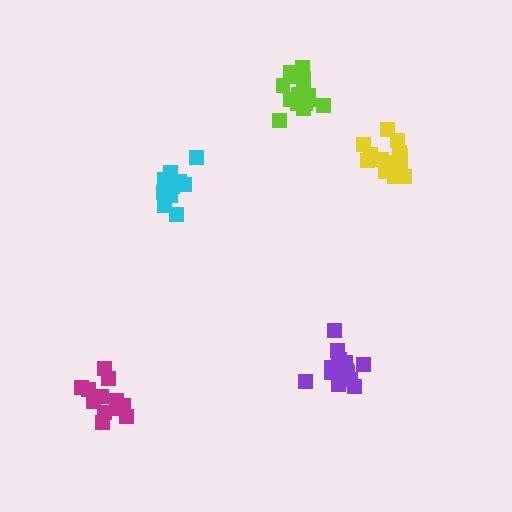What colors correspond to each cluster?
The clusters are colored: cyan, purple, yellow, lime, magenta.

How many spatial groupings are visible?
There are 5 spatial groupings.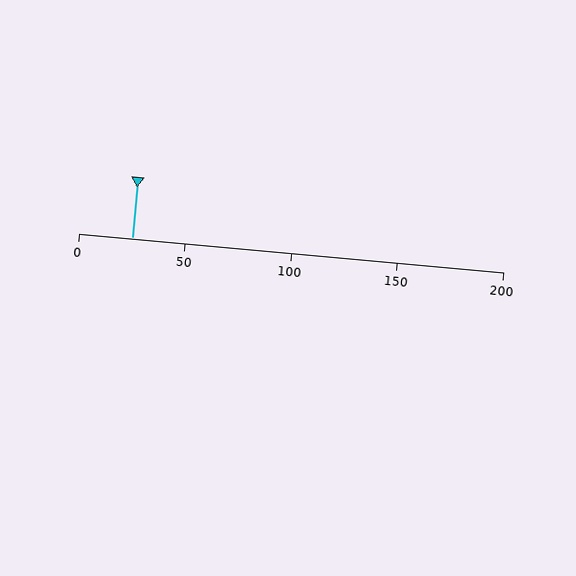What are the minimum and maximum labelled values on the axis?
The axis runs from 0 to 200.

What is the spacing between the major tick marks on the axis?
The major ticks are spaced 50 apart.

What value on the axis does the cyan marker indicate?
The marker indicates approximately 25.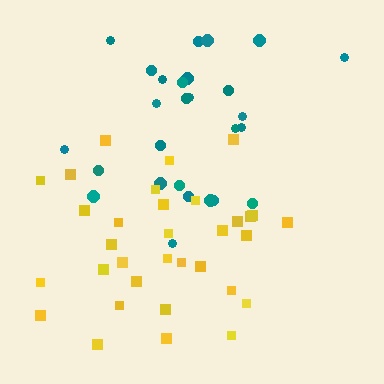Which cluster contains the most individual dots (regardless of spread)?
Yellow (33).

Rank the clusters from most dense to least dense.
yellow, teal.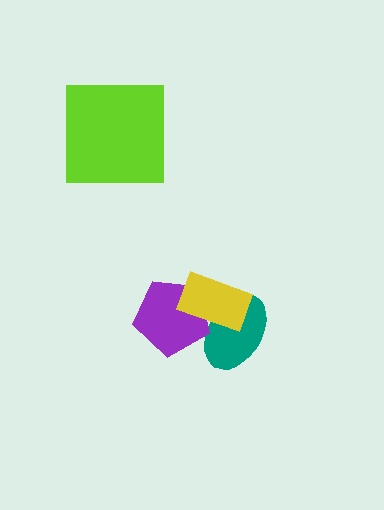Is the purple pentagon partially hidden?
Yes, it is partially covered by another shape.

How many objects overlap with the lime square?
0 objects overlap with the lime square.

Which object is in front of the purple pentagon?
The yellow rectangle is in front of the purple pentagon.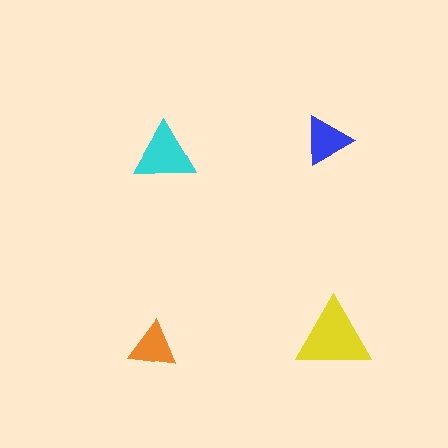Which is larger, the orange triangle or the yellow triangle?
The yellow one.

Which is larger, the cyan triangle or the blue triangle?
The cyan one.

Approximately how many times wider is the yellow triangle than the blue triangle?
About 1.5 times wider.